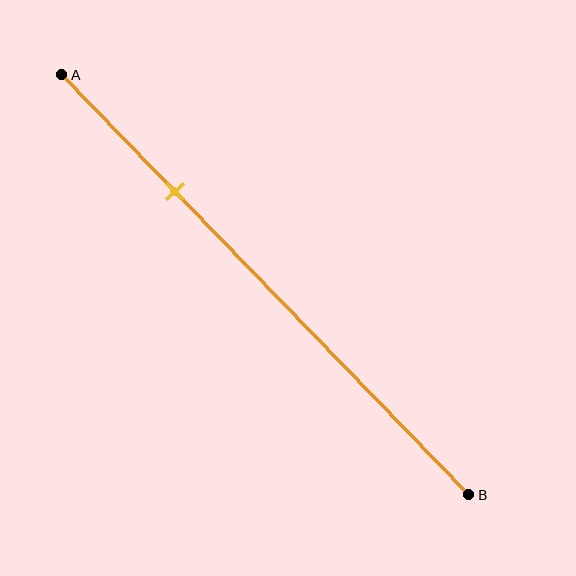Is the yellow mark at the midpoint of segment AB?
No, the mark is at about 30% from A, not at the 50% midpoint.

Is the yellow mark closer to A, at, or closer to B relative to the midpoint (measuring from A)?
The yellow mark is closer to point A than the midpoint of segment AB.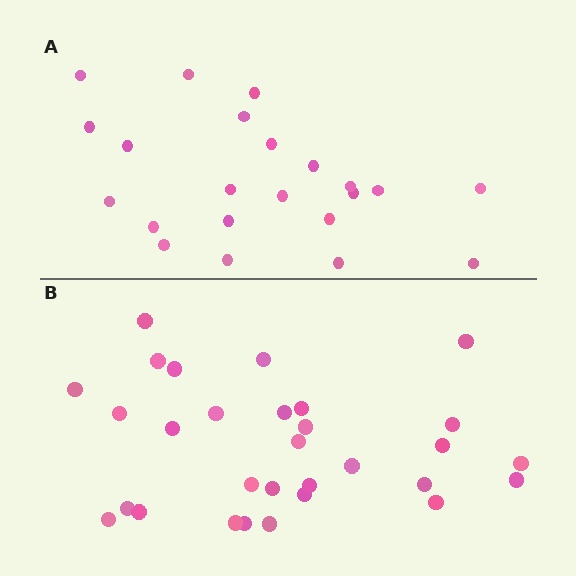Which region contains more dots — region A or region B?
Region B (the bottom region) has more dots.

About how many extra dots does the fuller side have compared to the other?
Region B has roughly 8 or so more dots than region A.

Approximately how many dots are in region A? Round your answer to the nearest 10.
About 20 dots. (The exact count is 22, which rounds to 20.)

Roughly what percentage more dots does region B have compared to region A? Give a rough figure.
About 35% more.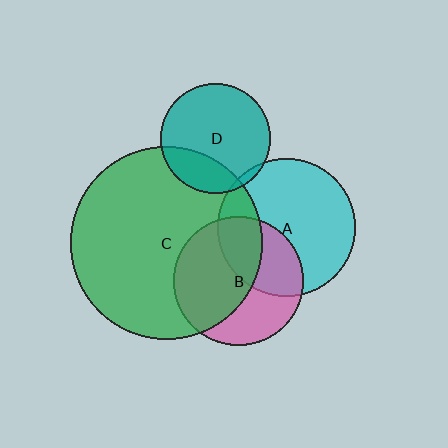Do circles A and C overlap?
Yes.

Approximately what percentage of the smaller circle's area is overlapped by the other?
Approximately 20%.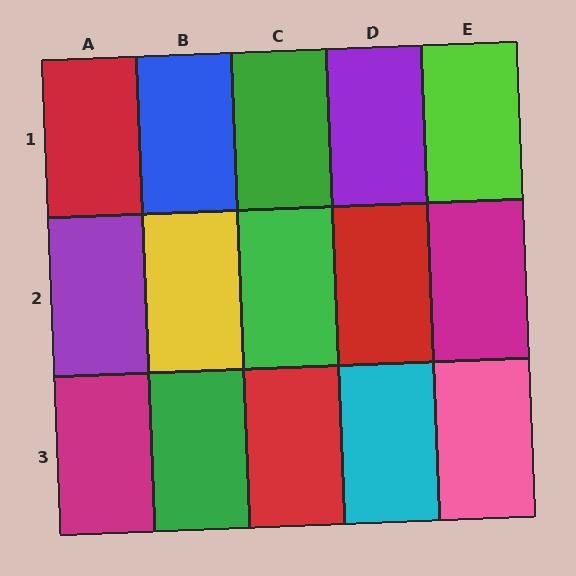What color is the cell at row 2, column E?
Magenta.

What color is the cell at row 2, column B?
Yellow.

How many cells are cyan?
1 cell is cyan.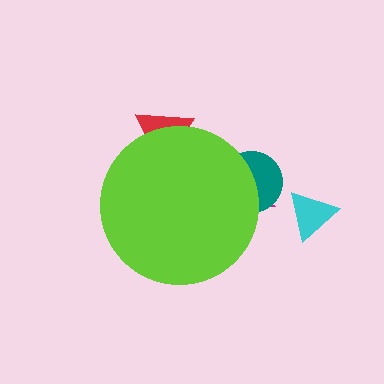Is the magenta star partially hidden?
Yes, the magenta star is partially hidden behind the lime circle.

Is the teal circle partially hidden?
Yes, the teal circle is partially hidden behind the lime circle.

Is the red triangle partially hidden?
Yes, the red triangle is partially hidden behind the lime circle.